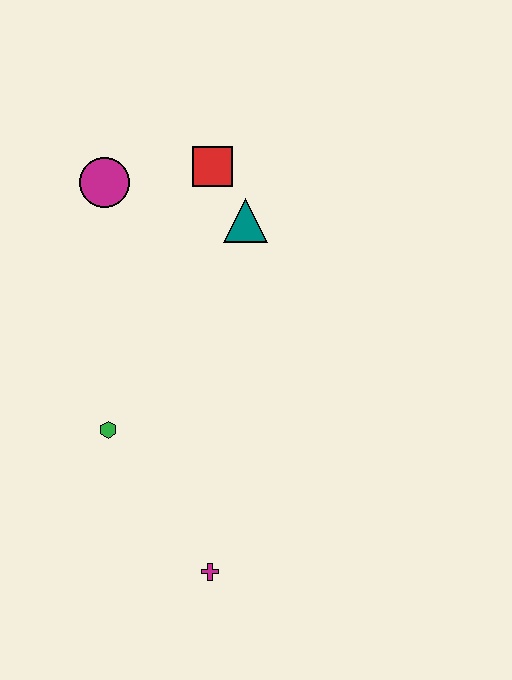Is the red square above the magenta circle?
Yes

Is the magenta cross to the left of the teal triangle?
Yes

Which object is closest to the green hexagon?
The magenta cross is closest to the green hexagon.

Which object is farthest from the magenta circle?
The magenta cross is farthest from the magenta circle.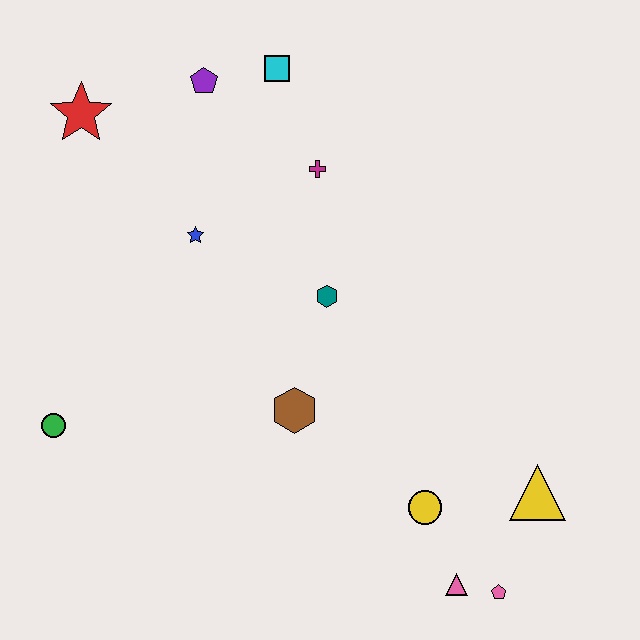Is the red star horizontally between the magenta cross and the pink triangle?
No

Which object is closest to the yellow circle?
The pink triangle is closest to the yellow circle.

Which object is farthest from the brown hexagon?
The red star is farthest from the brown hexagon.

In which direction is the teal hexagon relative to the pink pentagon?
The teal hexagon is above the pink pentagon.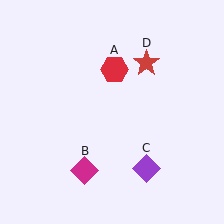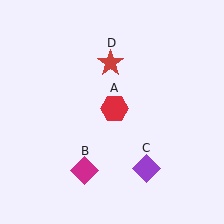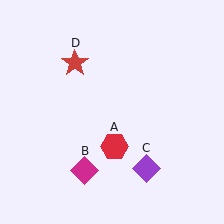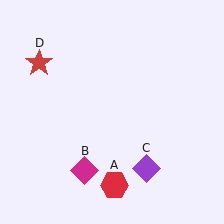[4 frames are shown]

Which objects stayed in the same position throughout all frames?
Magenta diamond (object B) and purple diamond (object C) remained stationary.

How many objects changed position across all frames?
2 objects changed position: red hexagon (object A), red star (object D).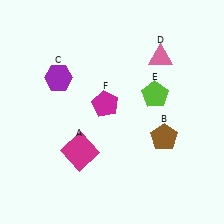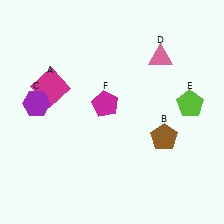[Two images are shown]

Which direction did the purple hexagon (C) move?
The purple hexagon (C) moved down.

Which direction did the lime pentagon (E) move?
The lime pentagon (E) moved right.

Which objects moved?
The objects that moved are: the magenta square (A), the purple hexagon (C), the lime pentagon (E).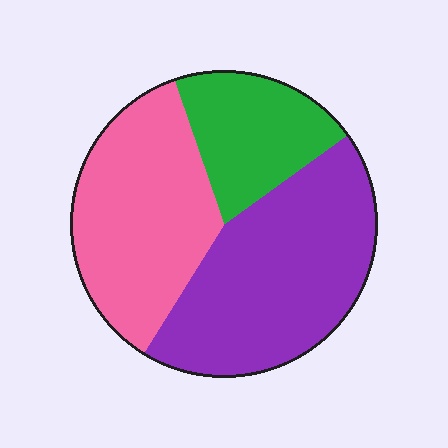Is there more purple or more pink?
Purple.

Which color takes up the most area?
Purple, at roughly 45%.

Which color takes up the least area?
Green, at roughly 20%.